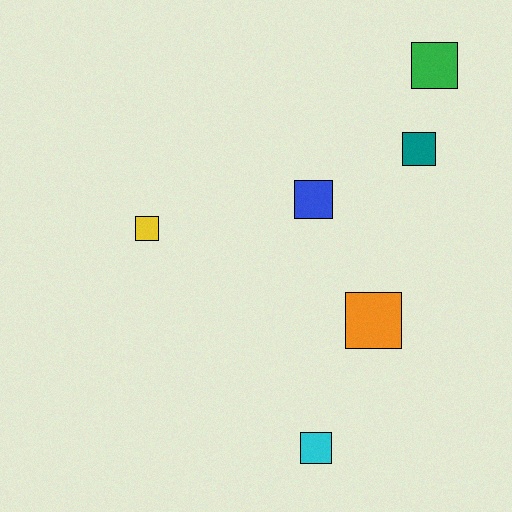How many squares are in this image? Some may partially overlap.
There are 6 squares.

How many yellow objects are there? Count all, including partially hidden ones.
There is 1 yellow object.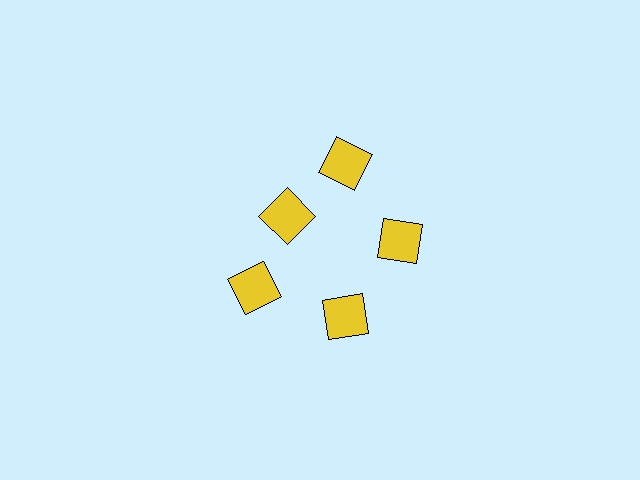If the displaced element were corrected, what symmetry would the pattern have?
It would have 5-fold rotational symmetry — the pattern would map onto itself every 72 degrees.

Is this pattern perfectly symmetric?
No. The 5 yellow squares are arranged in a ring, but one element near the 10 o'clock position is pulled inward toward the center, breaking the 5-fold rotational symmetry.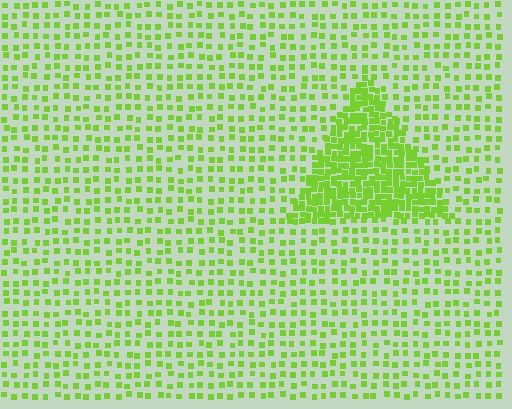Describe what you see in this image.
The image contains small lime elements arranged at two different densities. A triangle-shaped region is visible where the elements are more densely packed than the surrounding area.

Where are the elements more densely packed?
The elements are more densely packed inside the triangle boundary.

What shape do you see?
I see a triangle.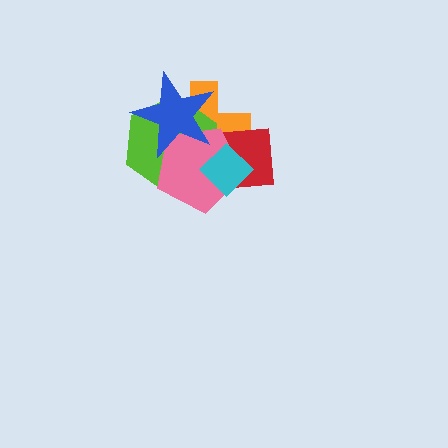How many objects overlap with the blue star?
4 objects overlap with the blue star.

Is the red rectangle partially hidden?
Yes, it is partially covered by another shape.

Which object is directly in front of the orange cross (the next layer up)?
The lime hexagon is directly in front of the orange cross.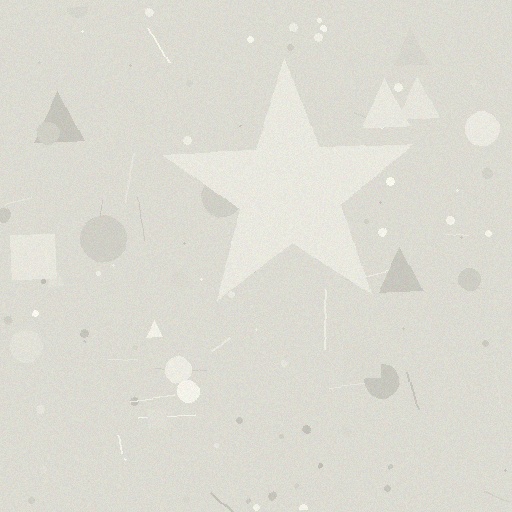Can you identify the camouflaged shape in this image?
The camouflaged shape is a star.